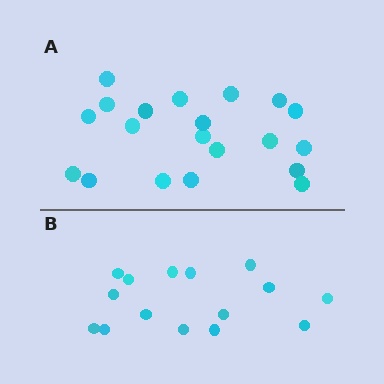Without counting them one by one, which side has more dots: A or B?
Region A (the top region) has more dots.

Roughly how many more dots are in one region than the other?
Region A has about 5 more dots than region B.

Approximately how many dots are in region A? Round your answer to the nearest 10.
About 20 dots.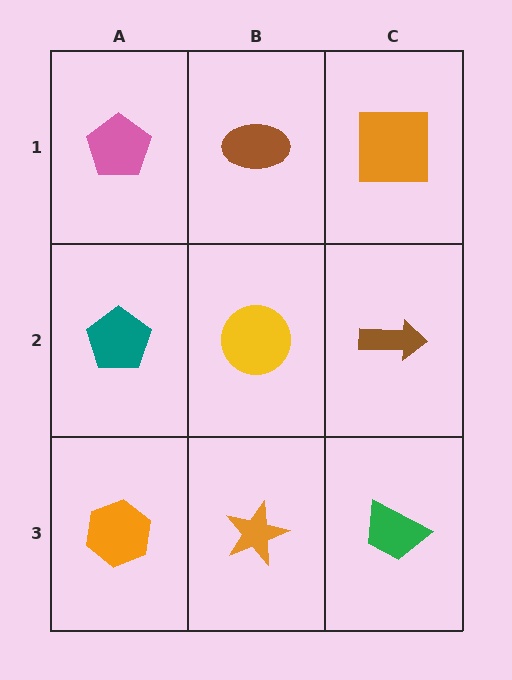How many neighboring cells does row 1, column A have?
2.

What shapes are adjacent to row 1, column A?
A teal pentagon (row 2, column A), a brown ellipse (row 1, column B).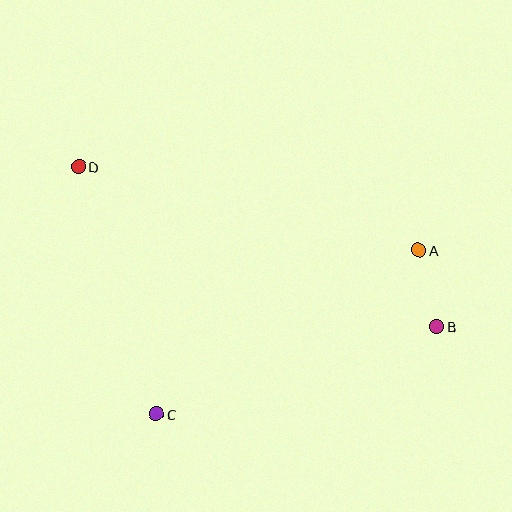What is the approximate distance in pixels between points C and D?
The distance between C and D is approximately 259 pixels.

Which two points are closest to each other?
Points A and B are closest to each other.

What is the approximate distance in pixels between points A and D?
The distance between A and D is approximately 351 pixels.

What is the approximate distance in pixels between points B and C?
The distance between B and C is approximately 293 pixels.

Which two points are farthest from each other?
Points B and D are farthest from each other.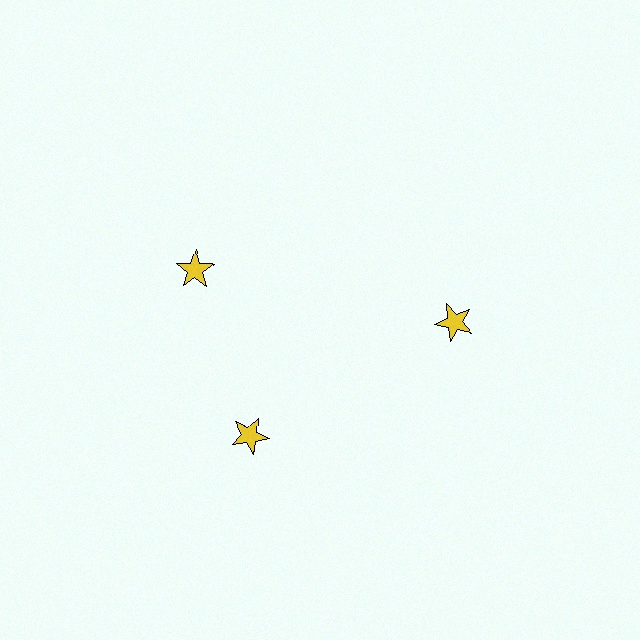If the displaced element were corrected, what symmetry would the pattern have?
It would have 3-fold rotational symmetry — the pattern would map onto itself every 120 degrees.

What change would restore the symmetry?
The symmetry would be restored by rotating it back into even spacing with its neighbors so that all 3 stars sit at equal angles and equal distance from the center.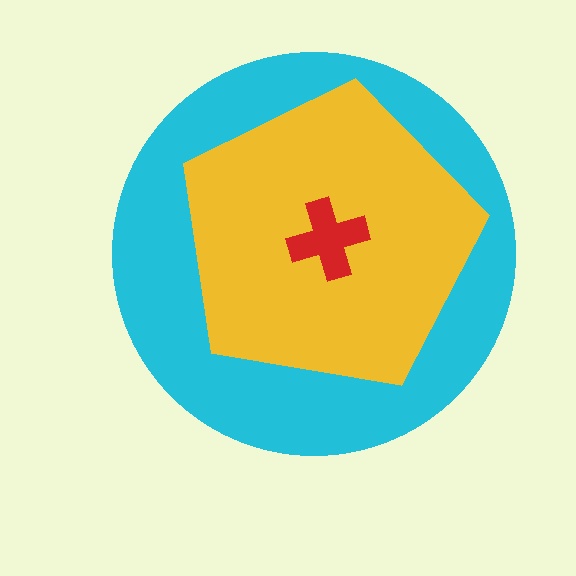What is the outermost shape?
The cyan circle.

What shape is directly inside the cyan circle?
The yellow pentagon.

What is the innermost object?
The red cross.